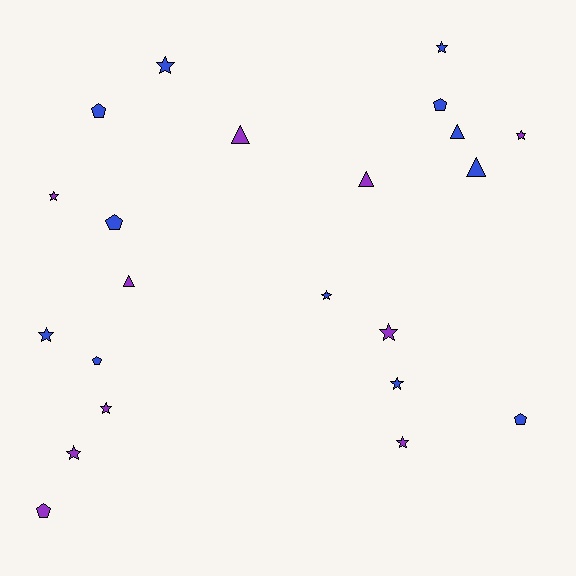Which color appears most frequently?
Blue, with 12 objects.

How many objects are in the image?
There are 22 objects.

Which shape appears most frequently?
Star, with 11 objects.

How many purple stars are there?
There are 6 purple stars.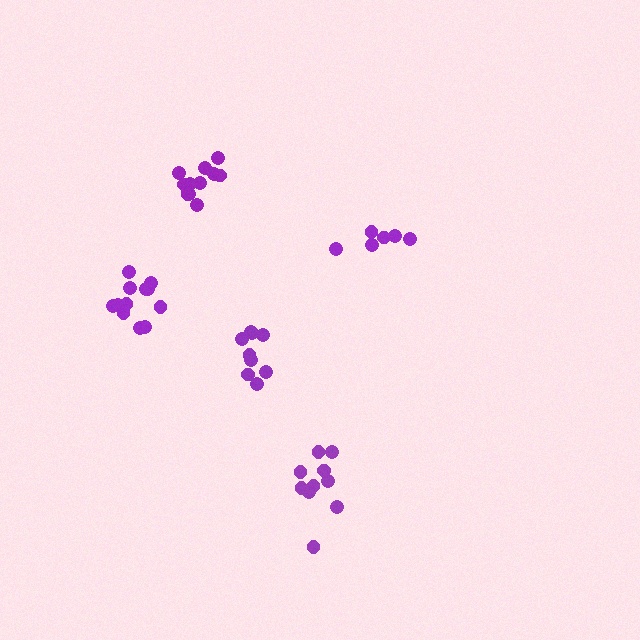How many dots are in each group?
Group 1: 10 dots, Group 2: 9 dots, Group 3: 12 dots, Group 4: 6 dots, Group 5: 11 dots (48 total).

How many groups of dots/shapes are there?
There are 5 groups.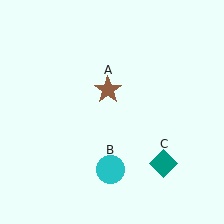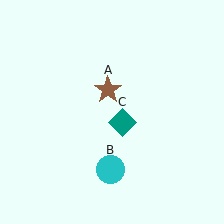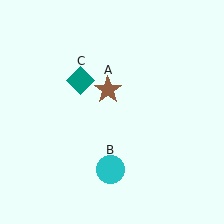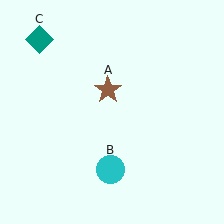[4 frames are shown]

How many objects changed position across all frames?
1 object changed position: teal diamond (object C).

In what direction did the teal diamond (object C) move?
The teal diamond (object C) moved up and to the left.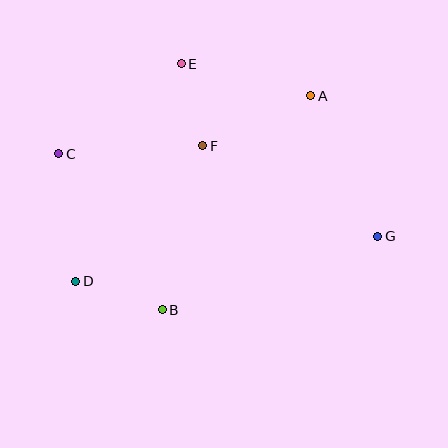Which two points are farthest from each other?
Points C and G are farthest from each other.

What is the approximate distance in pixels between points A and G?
The distance between A and G is approximately 156 pixels.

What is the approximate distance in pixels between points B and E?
The distance between B and E is approximately 247 pixels.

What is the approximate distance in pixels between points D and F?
The distance between D and F is approximately 186 pixels.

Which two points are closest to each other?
Points E and F are closest to each other.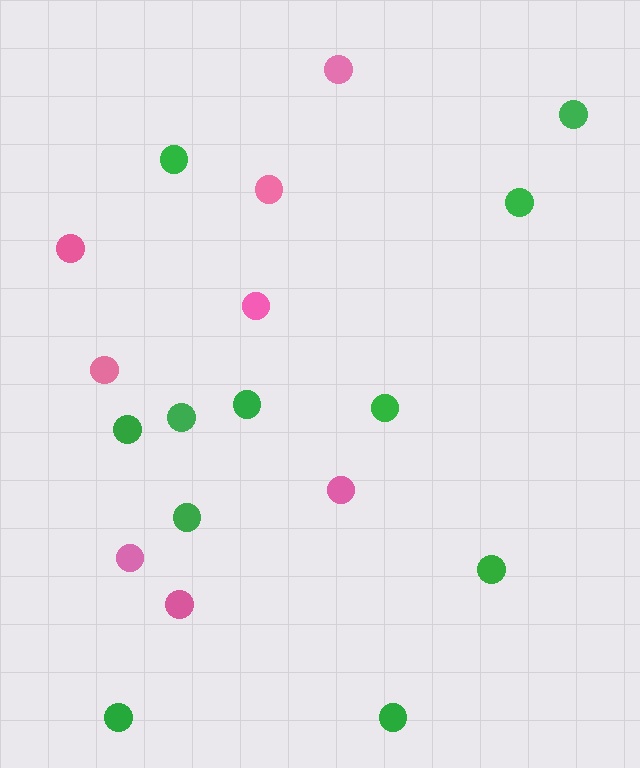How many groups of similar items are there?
There are 2 groups: one group of pink circles (8) and one group of green circles (11).